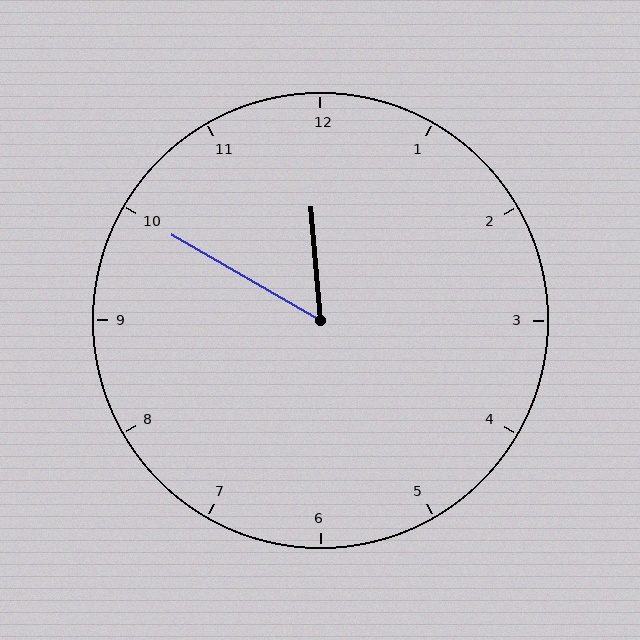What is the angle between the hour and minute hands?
Approximately 55 degrees.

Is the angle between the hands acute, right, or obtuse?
It is acute.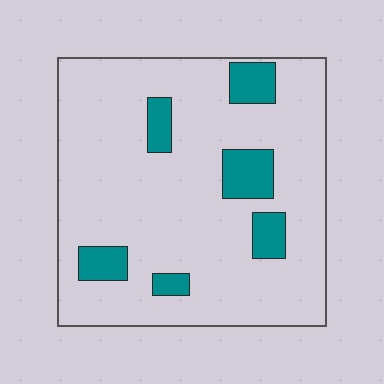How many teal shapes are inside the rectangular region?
6.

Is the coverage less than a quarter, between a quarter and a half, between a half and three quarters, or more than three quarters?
Less than a quarter.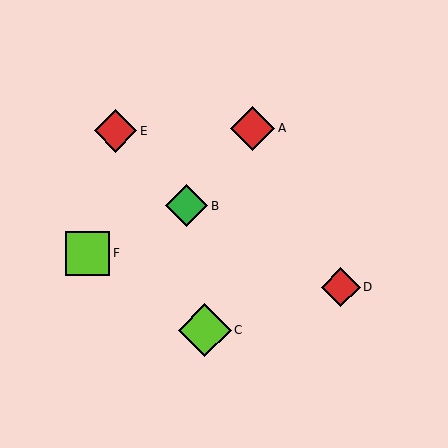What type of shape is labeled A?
Shape A is a red diamond.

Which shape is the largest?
The lime diamond (labeled C) is the largest.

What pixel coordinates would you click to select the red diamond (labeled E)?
Click at (116, 131) to select the red diamond E.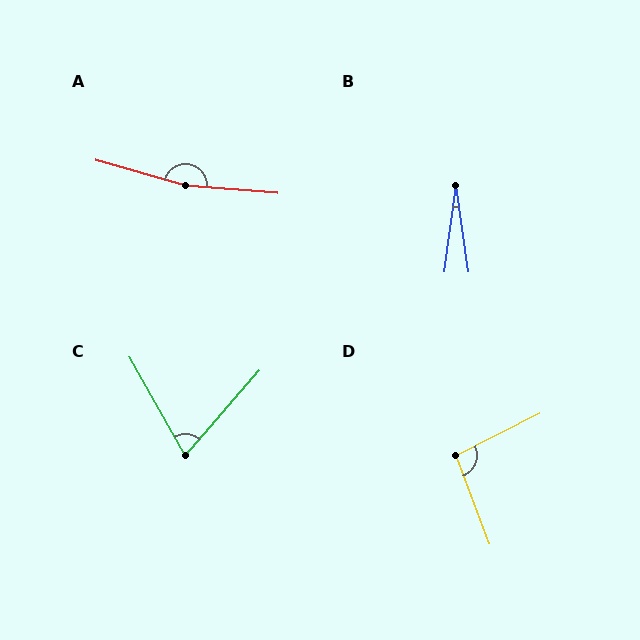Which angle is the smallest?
B, at approximately 16 degrees.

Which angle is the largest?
A, at approximately 169 degrees.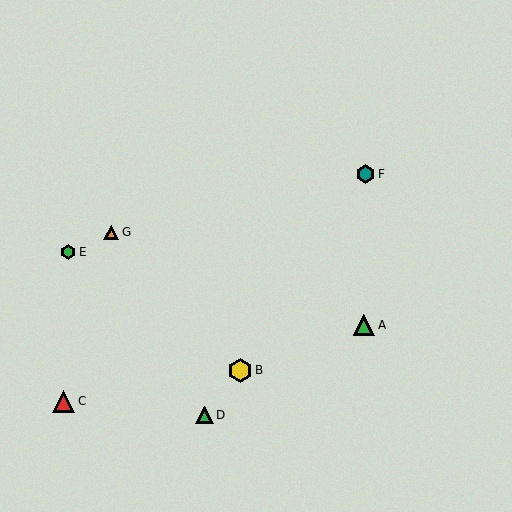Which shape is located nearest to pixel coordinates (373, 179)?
The teal hexagon (labeled F) at (366, 174) is nearest to that location.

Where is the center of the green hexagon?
The center of the green hexagon is at (68, 252).